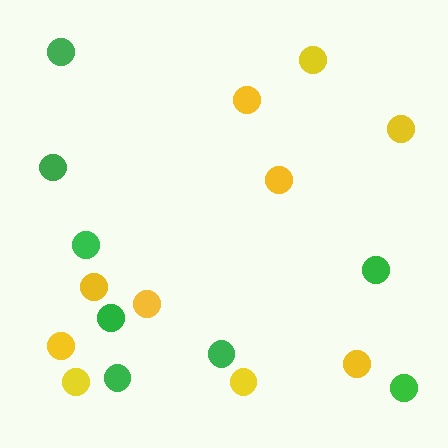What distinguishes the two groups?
There are 2 groups: one group of yellow circles (10) and one group of green circles (8).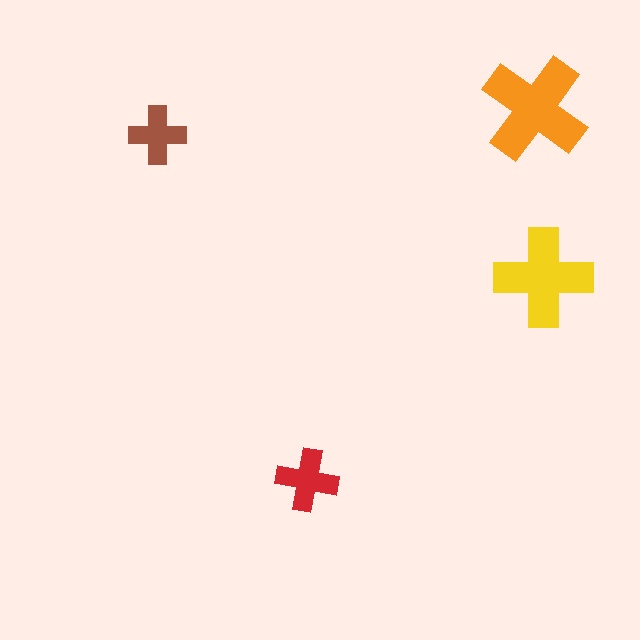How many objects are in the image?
There are 4 objects in the image.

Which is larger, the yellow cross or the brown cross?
The yellow one.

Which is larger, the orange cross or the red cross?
The orange one.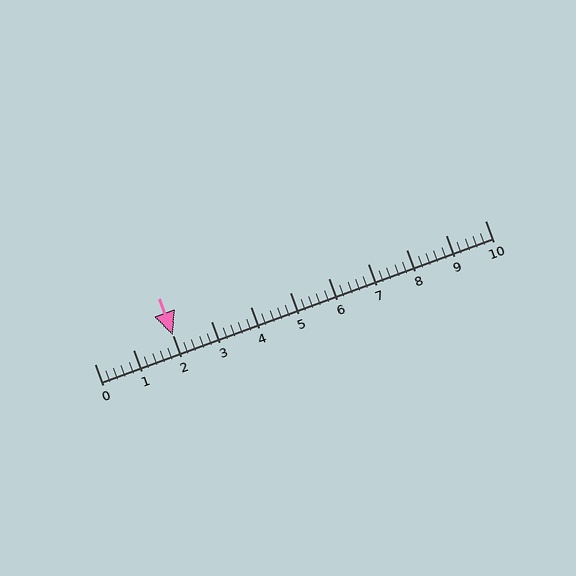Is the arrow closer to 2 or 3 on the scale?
The arrow is closer to 2.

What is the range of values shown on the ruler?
The ruler shows values from 0 to 10.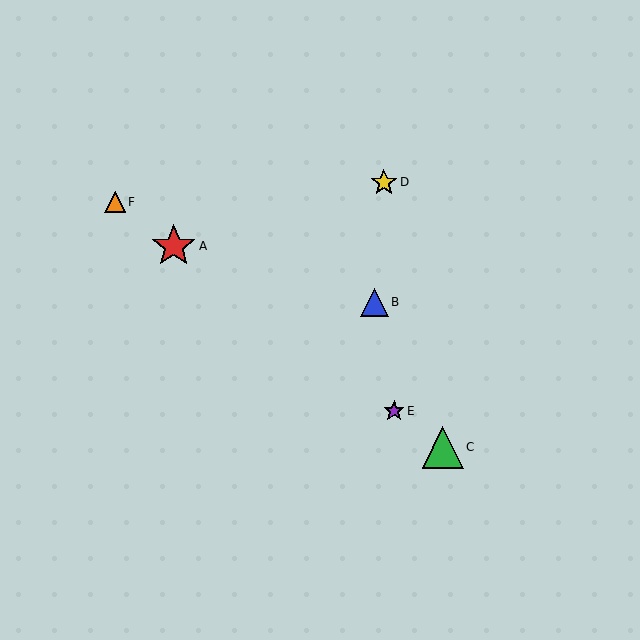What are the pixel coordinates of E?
Object E is at (394, 411).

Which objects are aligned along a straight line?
Objects A, C, E, F are aligned along a straight line.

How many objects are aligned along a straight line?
4 objects (A, C, E, F) are aligned along a straight line.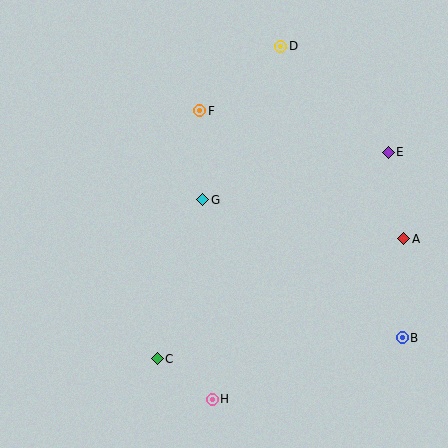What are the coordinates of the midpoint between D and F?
The midpoint between D and F is at (240, 78).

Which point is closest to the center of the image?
Point G at (203, 200) is closest to the center.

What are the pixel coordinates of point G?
Point G is at (203, 200).